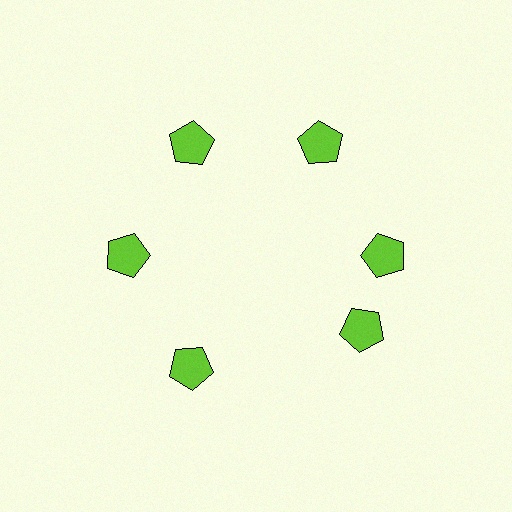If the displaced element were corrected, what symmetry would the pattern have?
It would have 6-fold rotational symmetry — the pattern would map onto itself every 60 degrees.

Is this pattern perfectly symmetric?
No. The 6 lime pentagons are arranged in a ring, but one element near the 5 o'clock position is rotated out of alignment along the ring, breaking the 6-fold rotational symmetry.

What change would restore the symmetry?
The symmetry would be restored by rotating it back into even spacing with its neighbors so that all 6 pentagons sit at equal angles and equal distance from the center.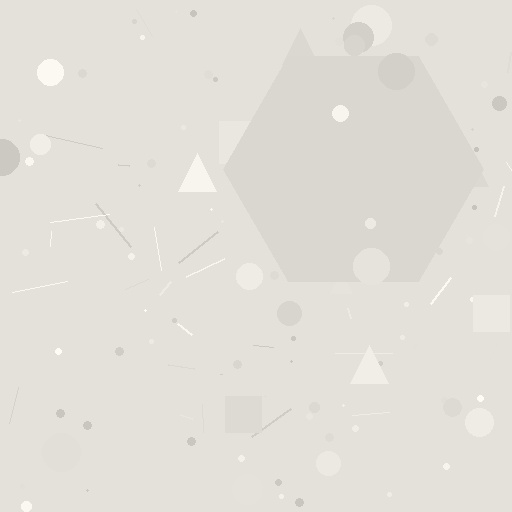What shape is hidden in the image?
A hexagon is hidden in the image.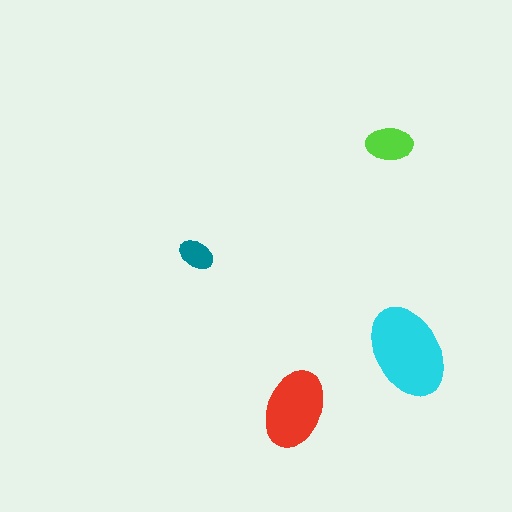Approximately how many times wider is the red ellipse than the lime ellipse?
About 1.5 times wider.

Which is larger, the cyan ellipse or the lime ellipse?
The cyan one.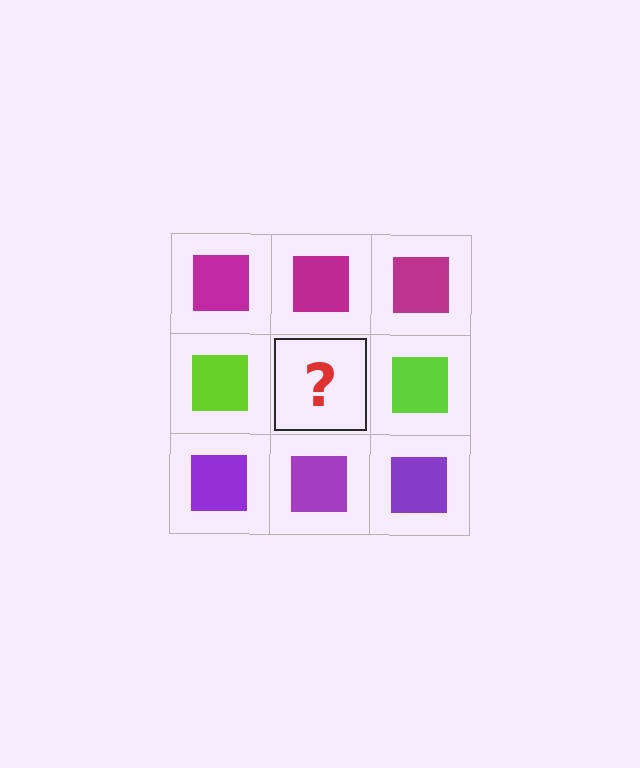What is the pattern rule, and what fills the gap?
The rule is that each row has a consistent color. The gap should be filled with a lime square.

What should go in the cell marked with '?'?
The missing cell should contain a lime square.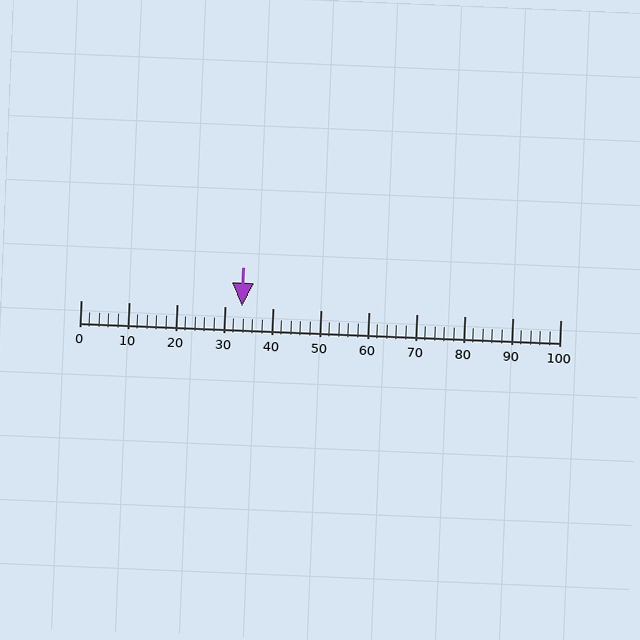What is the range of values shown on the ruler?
The ruler shows values from 0 to 100.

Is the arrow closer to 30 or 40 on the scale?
The arrow is closer to 30.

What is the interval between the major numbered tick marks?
The major tick marks are spaced 10 units apart.